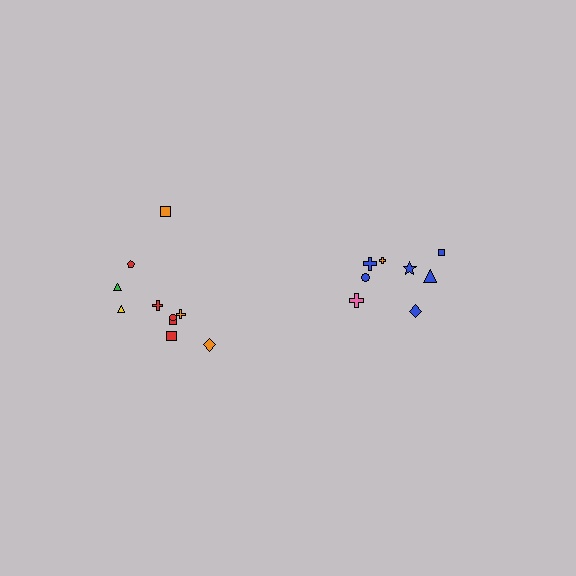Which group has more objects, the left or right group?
The left group.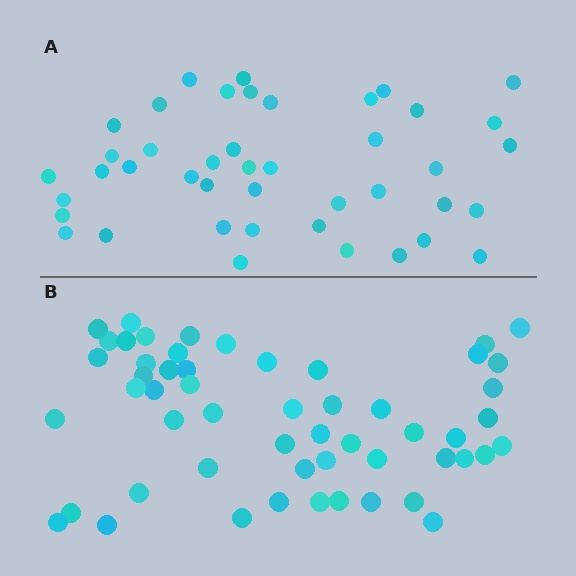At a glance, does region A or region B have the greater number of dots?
Region B (the bottom region) has more dots.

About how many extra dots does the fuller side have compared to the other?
Region B has roughly 12 or so more dots than region A.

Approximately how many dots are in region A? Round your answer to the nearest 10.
About 40 dots. (The exact count is 43, which rounds to 40.)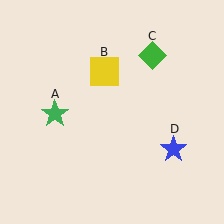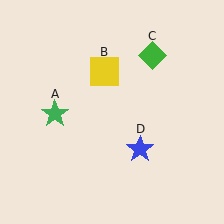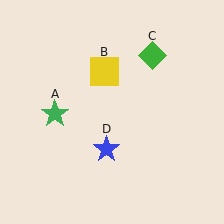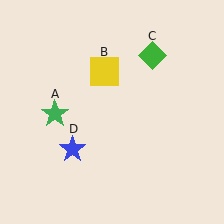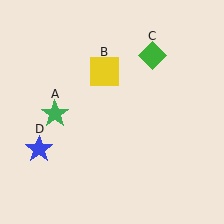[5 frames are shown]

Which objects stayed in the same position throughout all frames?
Green star (object A) and yellow square (object B) and green diamond (object C) remained stationary.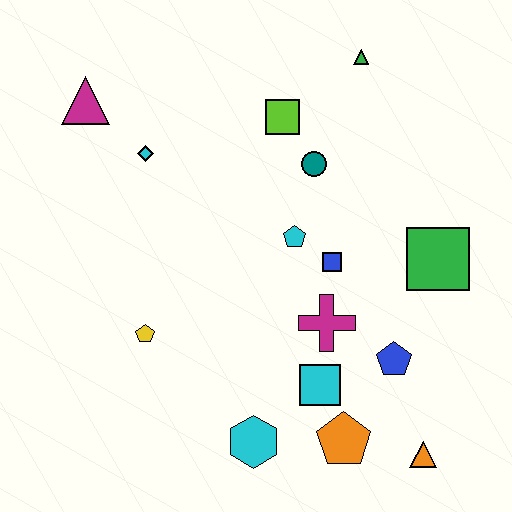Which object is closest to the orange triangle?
The orange pentagon is closest to the orange triangle.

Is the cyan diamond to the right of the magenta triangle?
Yes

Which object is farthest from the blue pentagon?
The magenta triangle is farthest from the blue pentagon.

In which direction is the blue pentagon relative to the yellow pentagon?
The blue pentagon is to the right of the yellow pentagon.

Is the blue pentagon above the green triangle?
No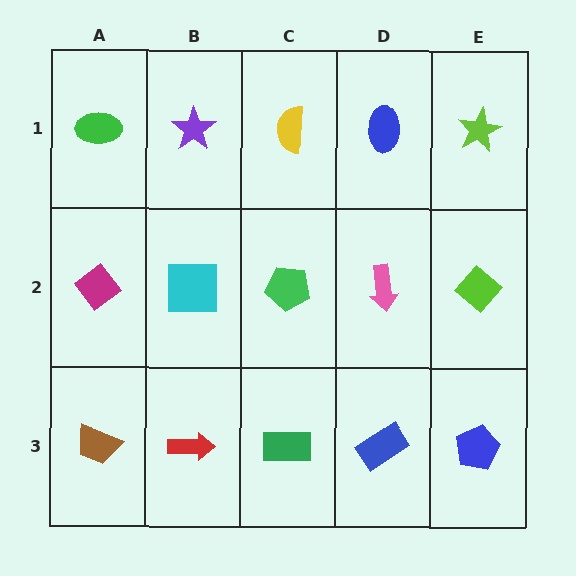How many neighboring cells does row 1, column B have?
3.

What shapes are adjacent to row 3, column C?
A green pentagon (row 2, column C), a red arrow (row 3, column B), a blue rectangle (row 3, column D).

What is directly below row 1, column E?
A lime diamond.